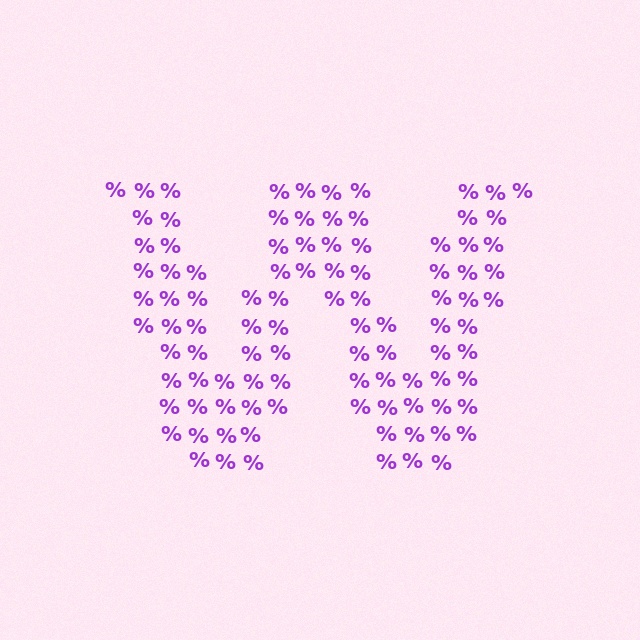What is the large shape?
The large shape is the letter W.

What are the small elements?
The small elements are percent signs.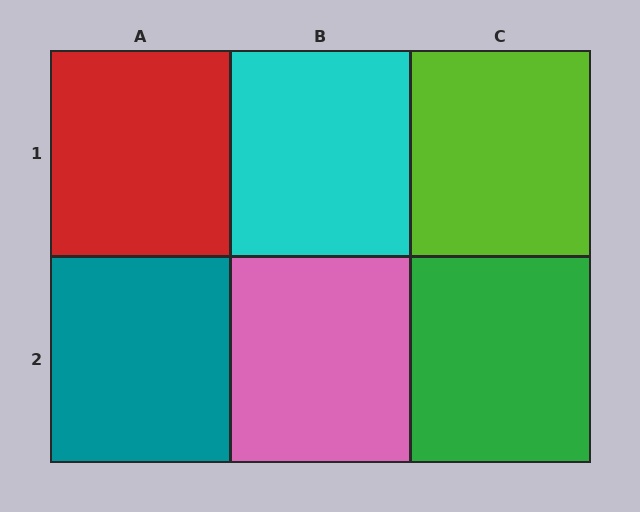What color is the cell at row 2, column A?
Teal.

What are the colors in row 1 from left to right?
Red, cyan, lime.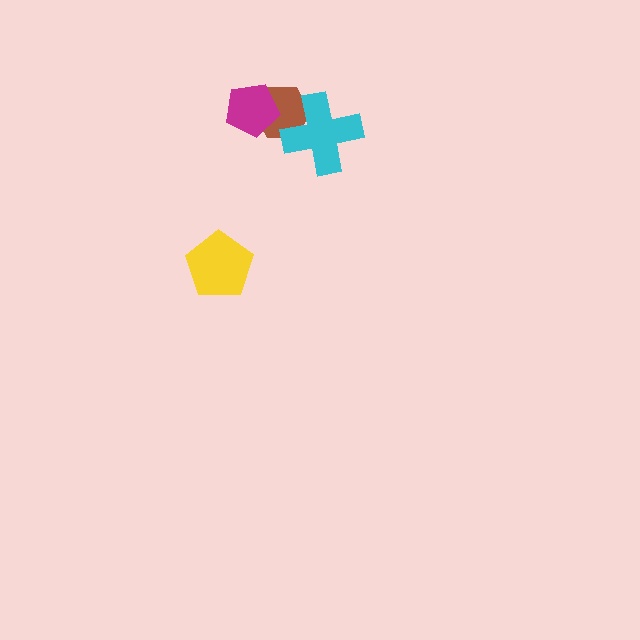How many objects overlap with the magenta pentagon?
1 object overlaps with the magenta pentagon.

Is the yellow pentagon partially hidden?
No, no other shape covers it.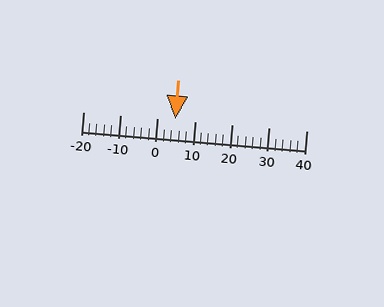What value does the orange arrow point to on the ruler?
The orange arrow points to approximately 5.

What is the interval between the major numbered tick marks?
The major tick marks are spaced 10 units apart.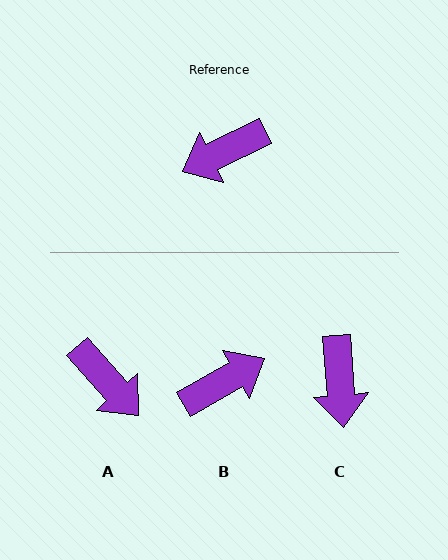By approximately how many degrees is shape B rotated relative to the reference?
Approximately 176 degrees clockwise.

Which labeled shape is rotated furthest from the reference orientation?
B, about 176 degrees away.